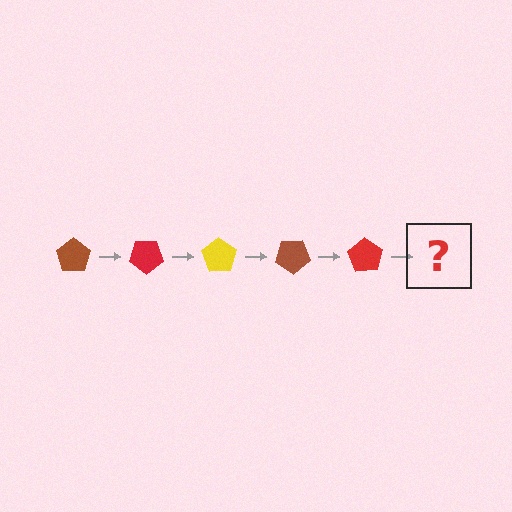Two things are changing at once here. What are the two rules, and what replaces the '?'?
The two rules are that it rotates 35 degrees each step and the color cycles through brown, red, and yellow. The '?' should be a yellow pentagon, rotated 175 degrees from the start.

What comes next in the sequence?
The next element should be a yellow pentagon, rotated 175 degrees from the start.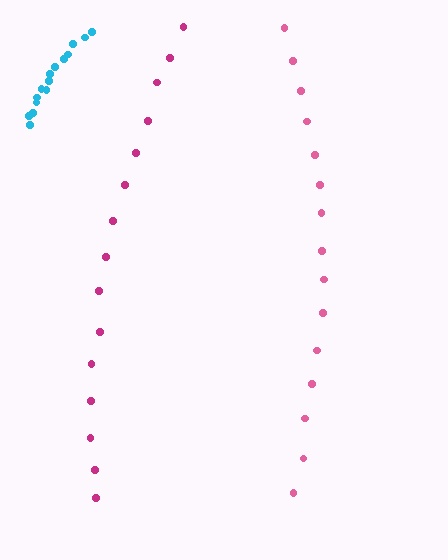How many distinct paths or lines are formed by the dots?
There are 3 distinct paths.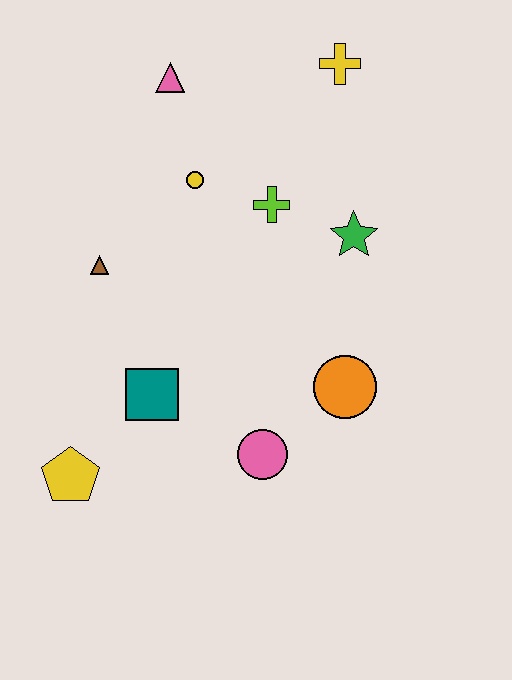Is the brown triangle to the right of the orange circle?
No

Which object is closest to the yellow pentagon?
The teal square is closest to the yellow pentagon.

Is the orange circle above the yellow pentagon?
Yes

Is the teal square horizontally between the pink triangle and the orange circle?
No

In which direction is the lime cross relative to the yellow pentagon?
The lime cross is above the yellow pentagon.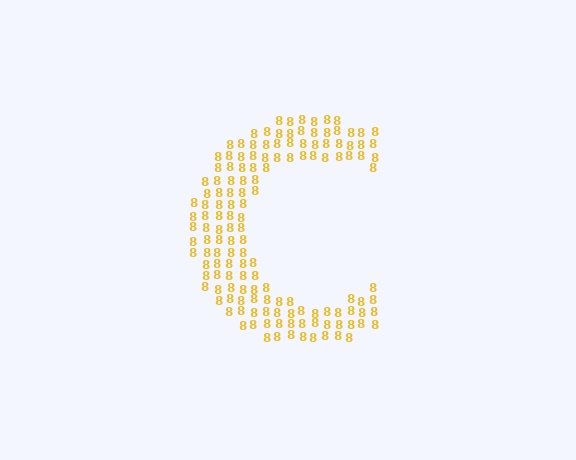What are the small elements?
The small elements are digit 8's.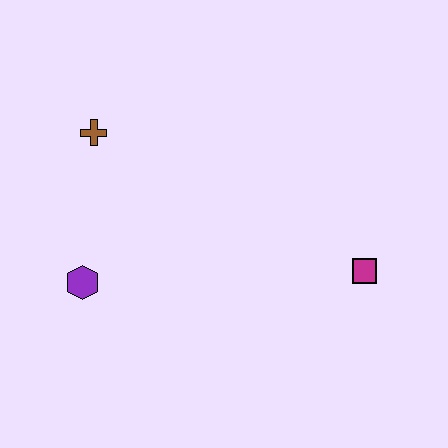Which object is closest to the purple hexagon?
The brown cross is closest to the purple hexagon.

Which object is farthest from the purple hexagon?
The magenta square is farthest from the purple hexagon.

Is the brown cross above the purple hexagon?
Yes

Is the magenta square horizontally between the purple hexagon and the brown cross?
No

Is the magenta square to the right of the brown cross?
Yes